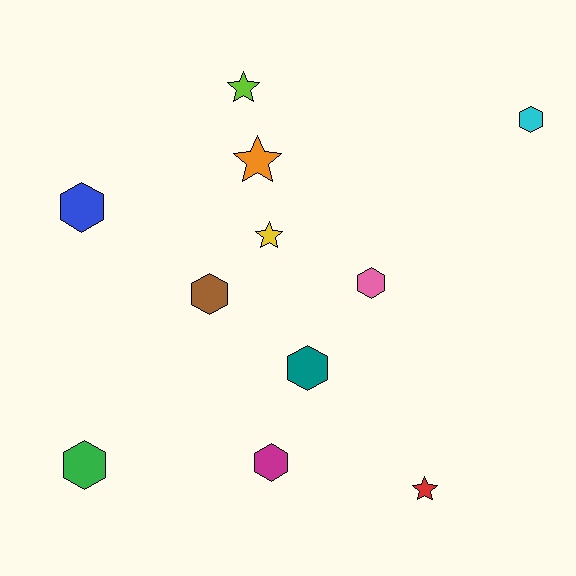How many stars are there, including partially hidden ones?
There are 4 stars.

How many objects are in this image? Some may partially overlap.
There are 11 objects.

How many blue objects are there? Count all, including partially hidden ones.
There is 1 blue object.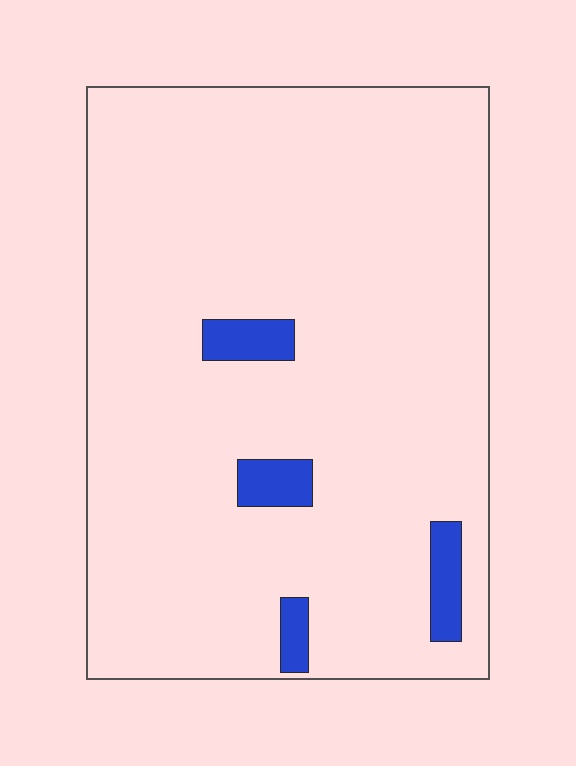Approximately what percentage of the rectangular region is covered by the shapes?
Approximately 5%.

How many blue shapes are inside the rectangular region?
4.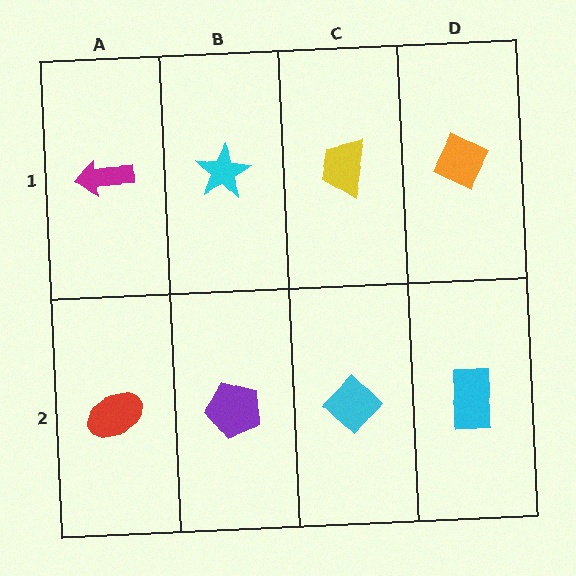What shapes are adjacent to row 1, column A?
A red ellipse (row 2, column A), a cyan star (row 1, column B).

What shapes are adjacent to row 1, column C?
A cyan diamond (row 2, column C), a cyan star (row 1, column B), an orange diamond (row 1, column D).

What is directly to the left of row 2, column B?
A red ellipse.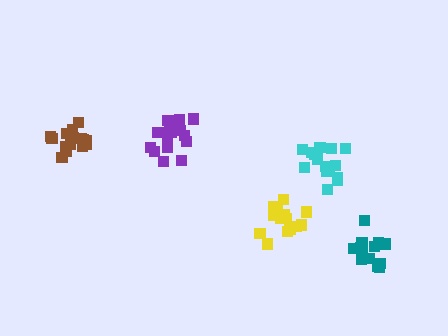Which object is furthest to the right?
The teal cluster is rightmost.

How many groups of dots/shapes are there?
There are 5 groups.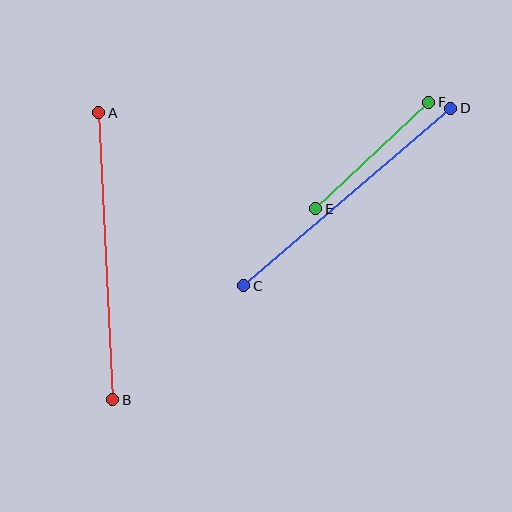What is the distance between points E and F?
The distance is approximately 155 pixels.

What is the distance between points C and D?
The distance is approximately 273 pixels.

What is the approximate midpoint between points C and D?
The midpoint is at approximately (347, 197) pixels.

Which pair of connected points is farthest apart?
Points A and B are farthest apart.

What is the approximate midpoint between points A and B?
The midpoint is at approximately (106, 256) pixels.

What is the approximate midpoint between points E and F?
The midpoint is at approximately (372, 156) pixels.